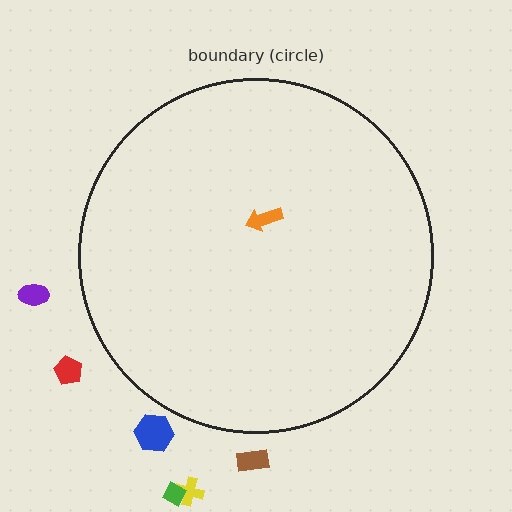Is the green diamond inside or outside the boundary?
Outside.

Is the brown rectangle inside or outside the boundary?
Outside.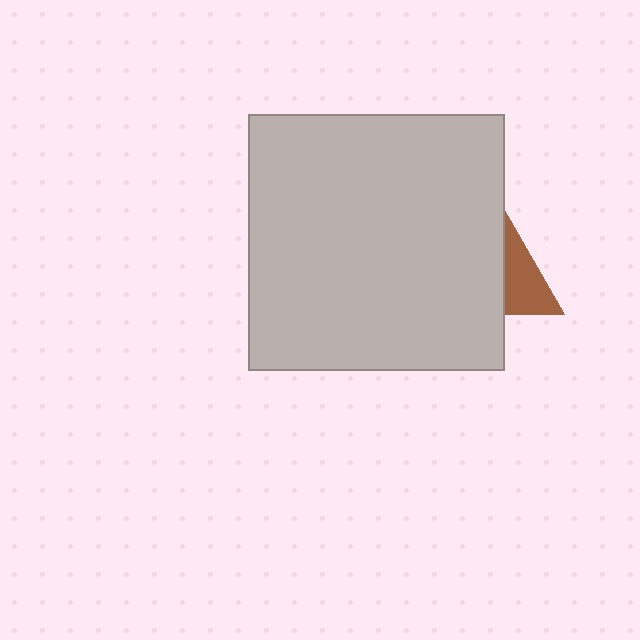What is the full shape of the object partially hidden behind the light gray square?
The partially hidden object is a brown triangle.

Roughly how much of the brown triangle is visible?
A small part of it is visible (roughly 41%).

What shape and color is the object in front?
The object in front is a light gray square.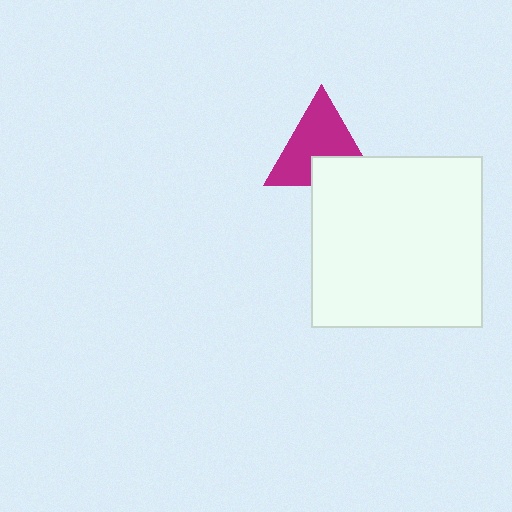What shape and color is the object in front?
The object in front is a white square.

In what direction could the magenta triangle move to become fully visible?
The magenta triangle could move up. That would shift it out from behind the white square entirely.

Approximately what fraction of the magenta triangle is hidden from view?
Roughly 30% of the magenta triangle is hidden behind the white square.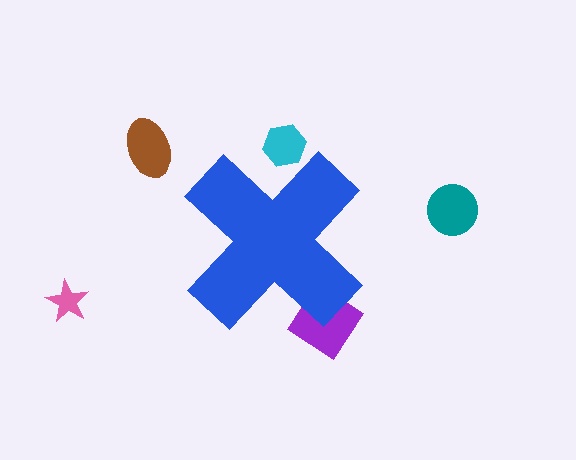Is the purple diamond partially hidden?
Yes, the purple diamond is partially hidden behind the blue cross.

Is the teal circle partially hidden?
No, the teal circle is fully visible.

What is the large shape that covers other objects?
A blue cross.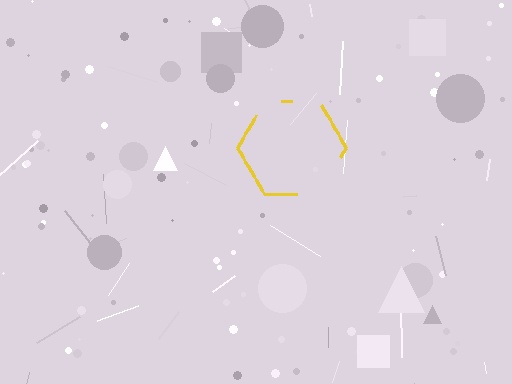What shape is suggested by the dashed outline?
The dashed outline suggests a hexagon.